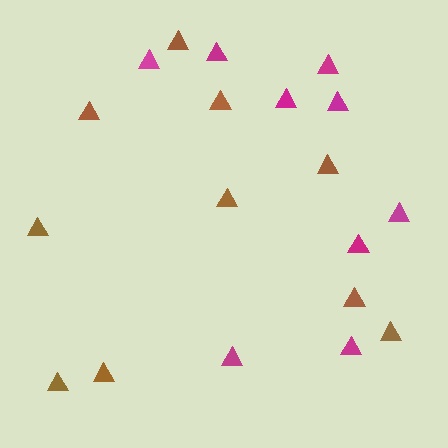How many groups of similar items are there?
There are 2 groups: one group of magenta triangles (9) and one group of brown triangles (10).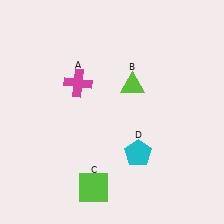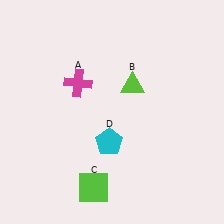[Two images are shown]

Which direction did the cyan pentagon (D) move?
The cyan pentagon (D) moved left.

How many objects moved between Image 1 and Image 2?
1 object moved between the two images.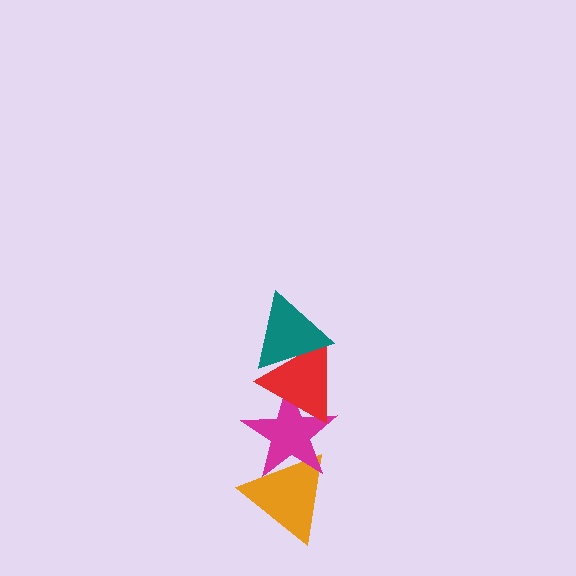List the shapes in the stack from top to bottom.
From top to bottom: the teal triangle, the red triangle, the magenta star, the orange triangle.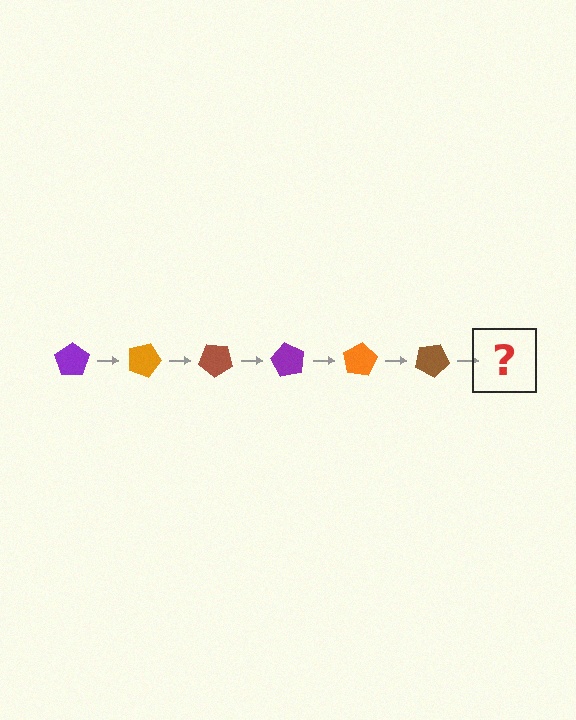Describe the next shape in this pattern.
It should be a purple pentagon, rotated 120 degrees from the start.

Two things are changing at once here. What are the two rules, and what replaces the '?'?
The two rules are that it rotates 20 degrees each step and the color cycles through purple, orange, and brown. The '?' should be a purple pentagon, rotated 120 degrees from the start.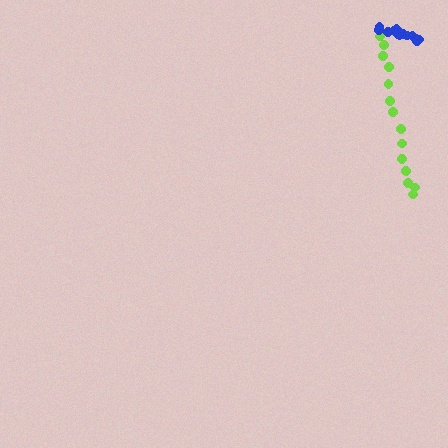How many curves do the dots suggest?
There are 2 distinct paths.